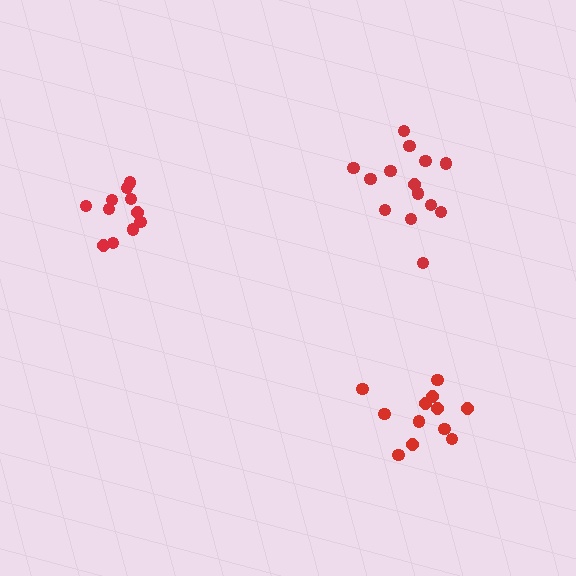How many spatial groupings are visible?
There are 3 spatial groupings.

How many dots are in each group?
Group 1: 11 dots, Group 2: 12 dots, Group 3: 14 dots (37 total).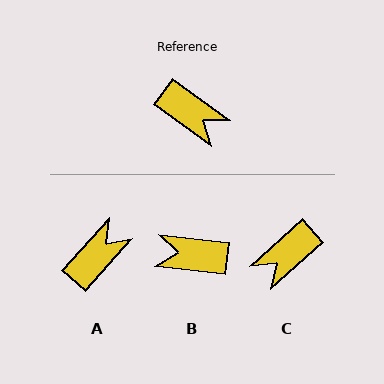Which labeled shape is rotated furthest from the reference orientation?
B, about 151 degrees away.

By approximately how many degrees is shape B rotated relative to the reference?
Approximately 151 degrees clockwise.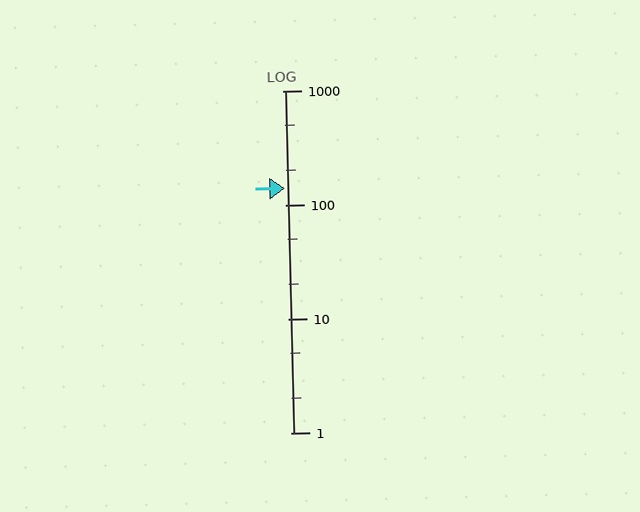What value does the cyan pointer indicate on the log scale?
The pointer indicates approximately 140.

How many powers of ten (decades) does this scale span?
The scale spans 3 decades, from 1 to 1000.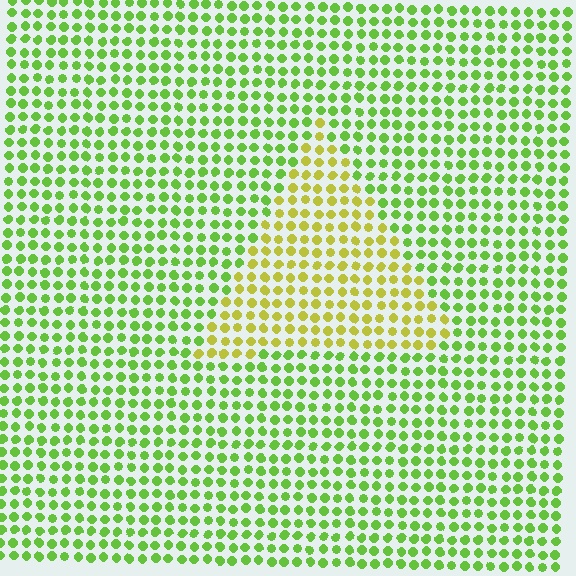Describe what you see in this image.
The image is filled with small lime elements in a uniform arrangement. A triangle-shaped region is visible where the elements are tinted to a slightly different hue, forming a subtle color boundary.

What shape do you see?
I see a triangle.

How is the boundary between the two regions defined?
The boundary is defined purely by a slight shift in hue (about 38 degrees). Spacing, size, and orientation are identical on both sides.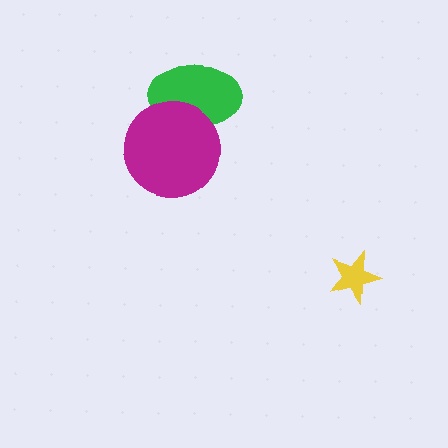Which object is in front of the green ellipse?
The magenta circle is in front of the green ellipse.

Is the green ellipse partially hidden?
Yes, it is partially covered by another shape.